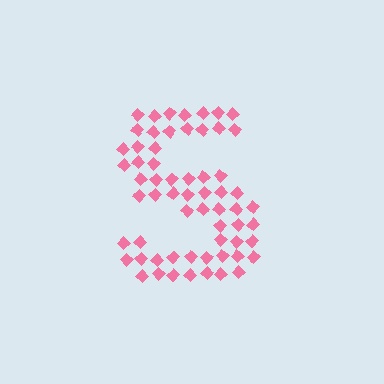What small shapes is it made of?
It is made of small diamonds.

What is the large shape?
The large shape is the letter S.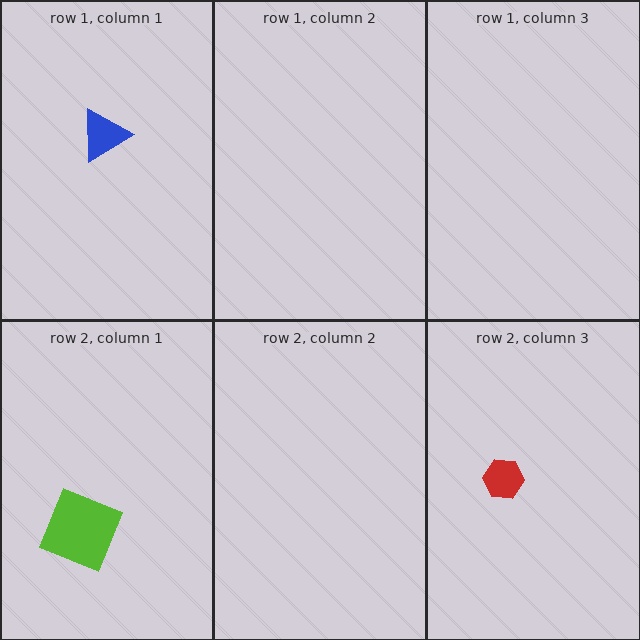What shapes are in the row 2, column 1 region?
The lime square.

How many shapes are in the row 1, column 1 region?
1.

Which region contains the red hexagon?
The row 2, column 3 region.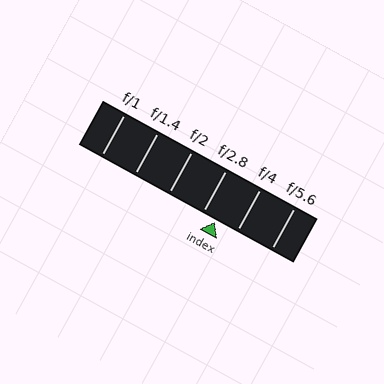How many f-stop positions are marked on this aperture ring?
There are 6 f-stop positions marked.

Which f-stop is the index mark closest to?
The index mark is closest to f/2.8.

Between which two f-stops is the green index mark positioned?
The index mark is between f/2.8 and f/4.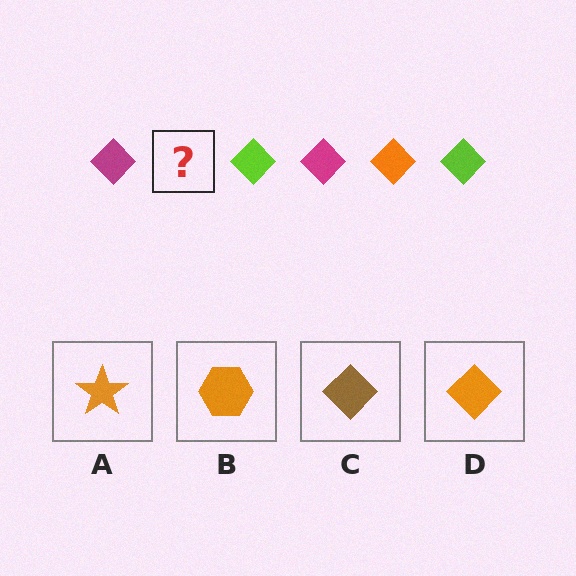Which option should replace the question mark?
Option D.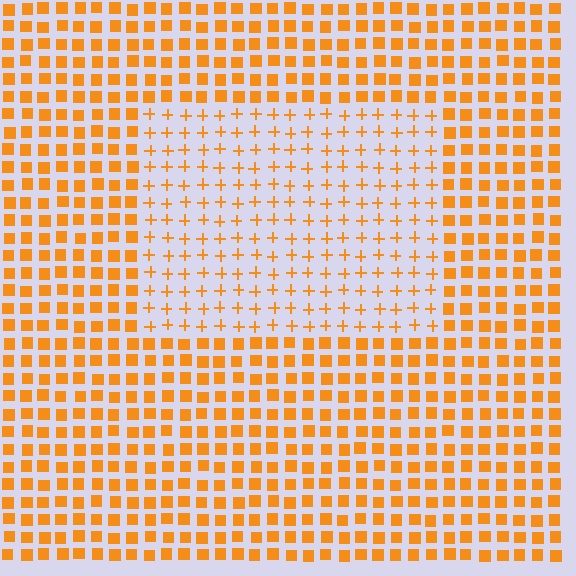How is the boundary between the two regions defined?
The boundary is defined by a change in element shape: plus signs inside vs. squares outside. All elements share the same color and spacing.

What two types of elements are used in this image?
The image uses plus signs inside the rectangle region and squares outside it.